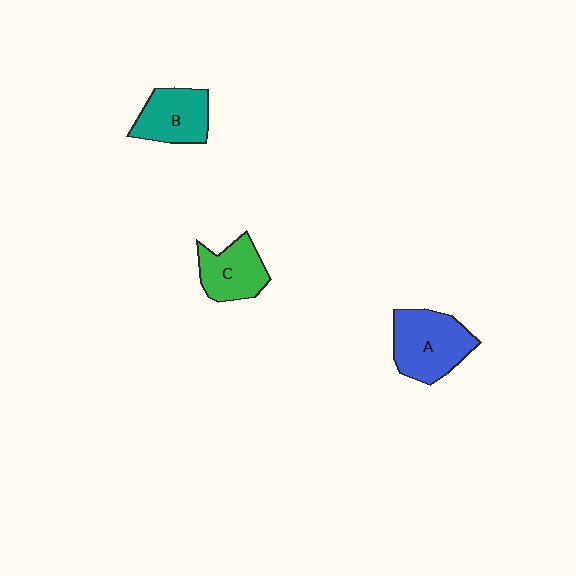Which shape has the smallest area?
Shape C (green).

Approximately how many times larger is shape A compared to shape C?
Approximately 1.4 times.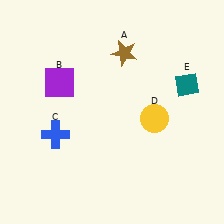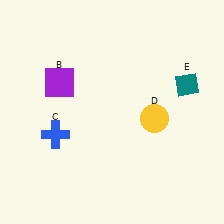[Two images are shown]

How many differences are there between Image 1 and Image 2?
There is 1 difference between the two images.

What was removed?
The brown star (A) was removed in Image 2.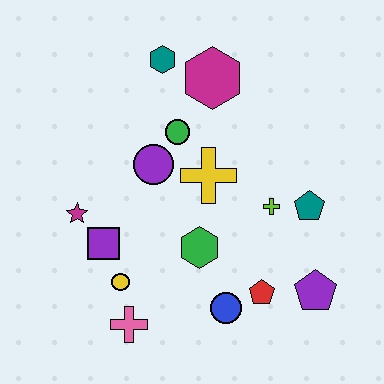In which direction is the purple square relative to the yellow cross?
The purple square is to the left of the yellow cross.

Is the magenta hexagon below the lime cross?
No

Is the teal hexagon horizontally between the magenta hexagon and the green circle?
No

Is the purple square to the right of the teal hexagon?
No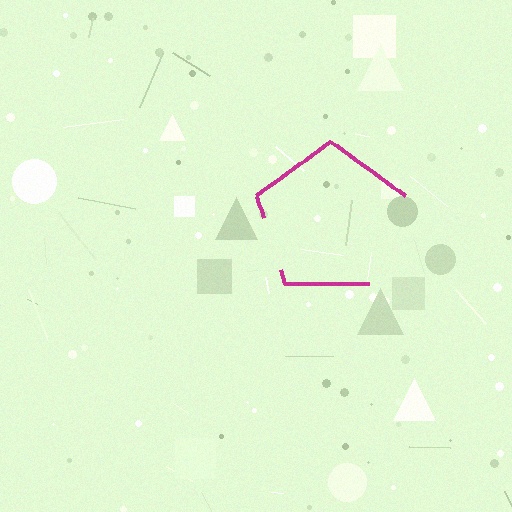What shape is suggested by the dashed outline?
The dashed outline suggests a pentagon.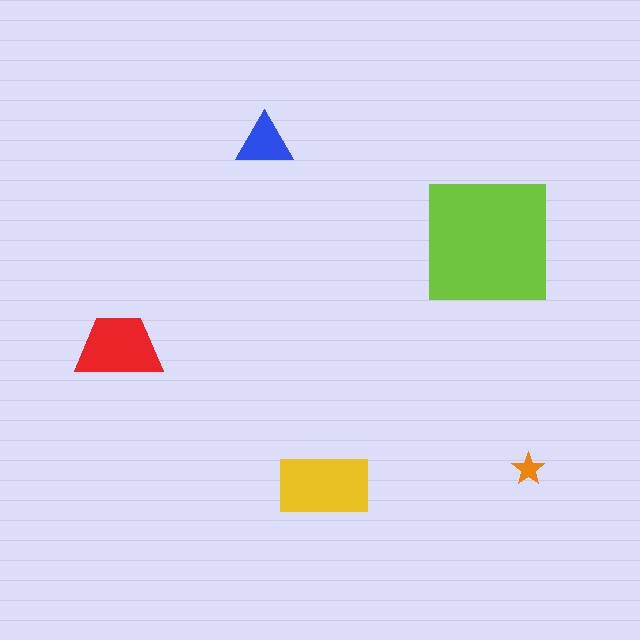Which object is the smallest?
The orange star.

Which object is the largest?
The lime square.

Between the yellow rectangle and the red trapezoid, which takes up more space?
The yellow rectangle.